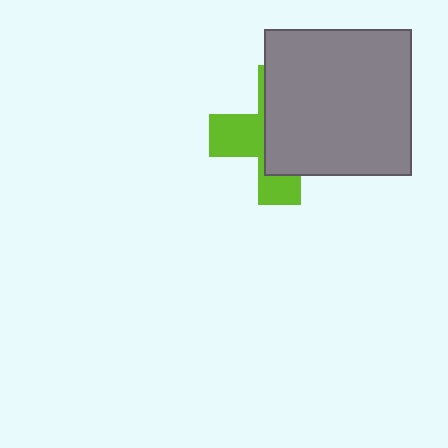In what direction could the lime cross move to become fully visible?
The lime cross could move left. That would shift it out from behind the gray square entirely.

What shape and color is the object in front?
The object in front is a gray square.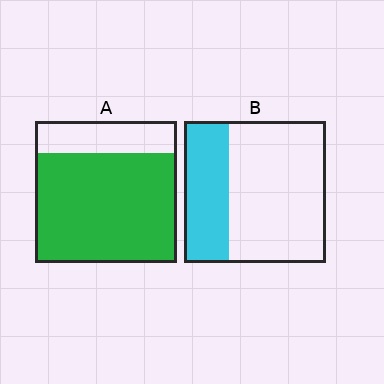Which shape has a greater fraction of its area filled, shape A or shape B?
Shape A.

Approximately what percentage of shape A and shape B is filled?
A is approximately 75% and B is approximately 30%.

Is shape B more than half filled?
No.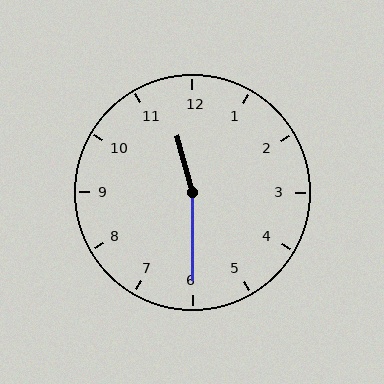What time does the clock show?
11:30.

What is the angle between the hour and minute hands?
Approximately 165 degrees.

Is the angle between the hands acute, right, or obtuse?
It is obtuse.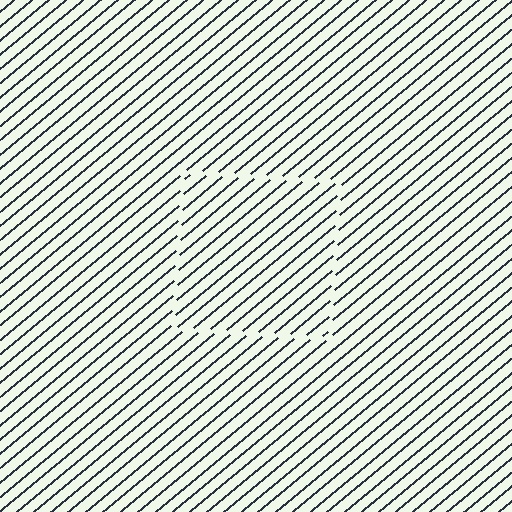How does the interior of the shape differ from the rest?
The interior of the shape contains the same grating, shifted by half a period — the contour is defined by the phase discontinuity where line-ends from the inner and outer gratings abut.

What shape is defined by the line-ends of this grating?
An illusory square. The interior of the shape contains the same grating, shifted by half a period — the contour is defined by the phase discontinuity where line-ends from the inner and outer gratings abut.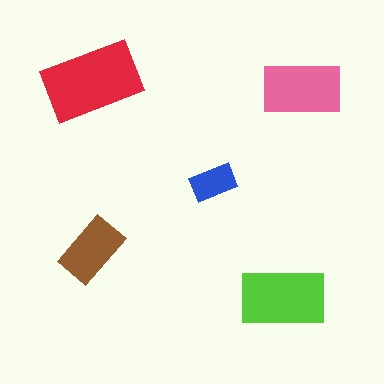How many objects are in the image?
There are 5 objects in the image.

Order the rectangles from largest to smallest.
the red one, the lime one, the pink one, the brown one, the blue one.